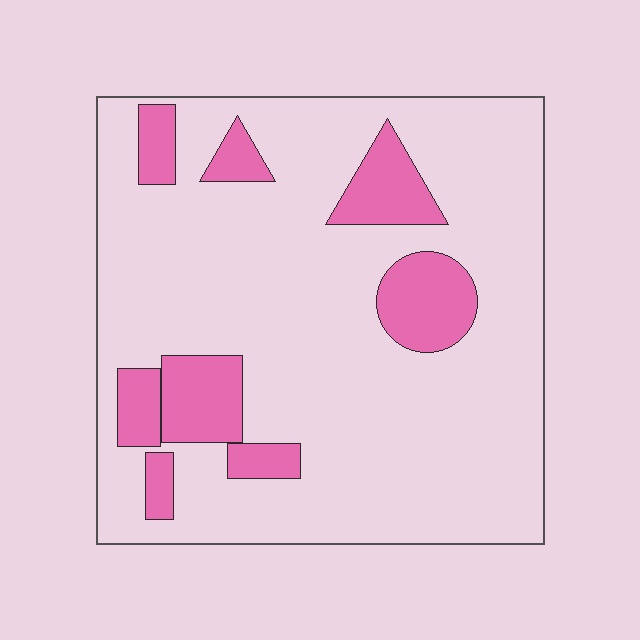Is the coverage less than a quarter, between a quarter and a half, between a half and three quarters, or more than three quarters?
Less than a quarter.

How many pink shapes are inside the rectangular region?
8.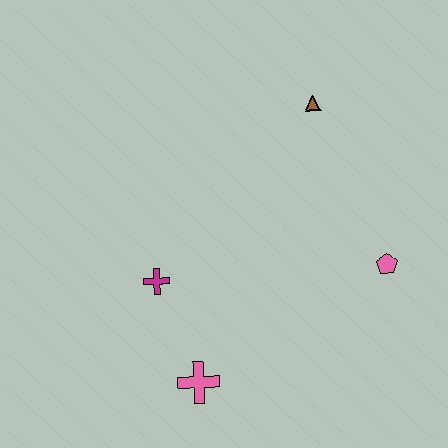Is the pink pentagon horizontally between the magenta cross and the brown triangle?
No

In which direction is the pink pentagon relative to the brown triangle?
The pink pentagon is below the brown triangle.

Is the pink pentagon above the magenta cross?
Yes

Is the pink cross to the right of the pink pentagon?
No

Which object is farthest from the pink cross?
The brown triangle is farthest from the pink cross.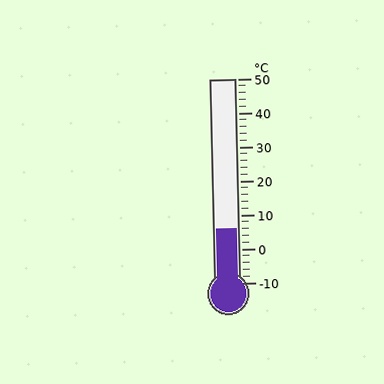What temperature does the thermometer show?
The thermometer shows approximately 6°C.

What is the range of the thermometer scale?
The thermometer scale ranges from -10°C to 50°C.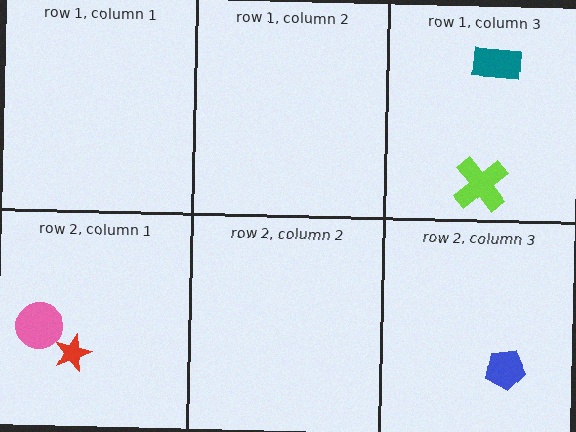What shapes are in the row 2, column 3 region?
The blue pentagon.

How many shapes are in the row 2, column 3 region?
1.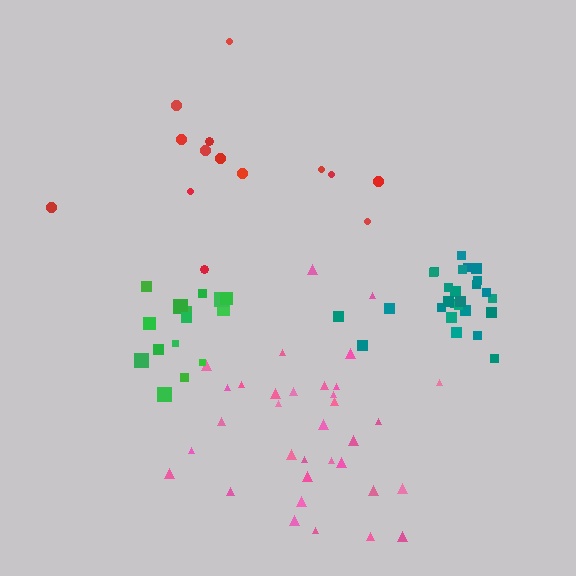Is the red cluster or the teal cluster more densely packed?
Teal.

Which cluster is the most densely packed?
Teal.